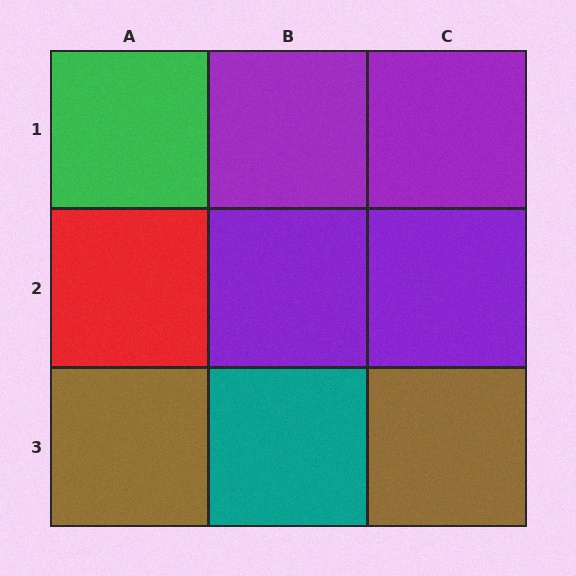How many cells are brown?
2 cells are brown.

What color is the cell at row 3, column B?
Teal.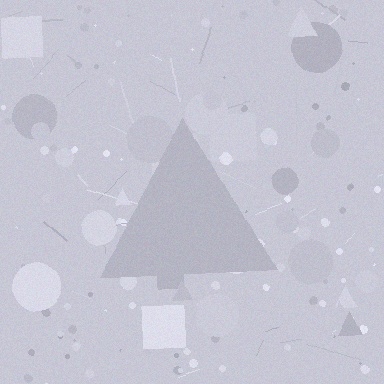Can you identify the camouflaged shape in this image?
The camouflaged shape is a triangle.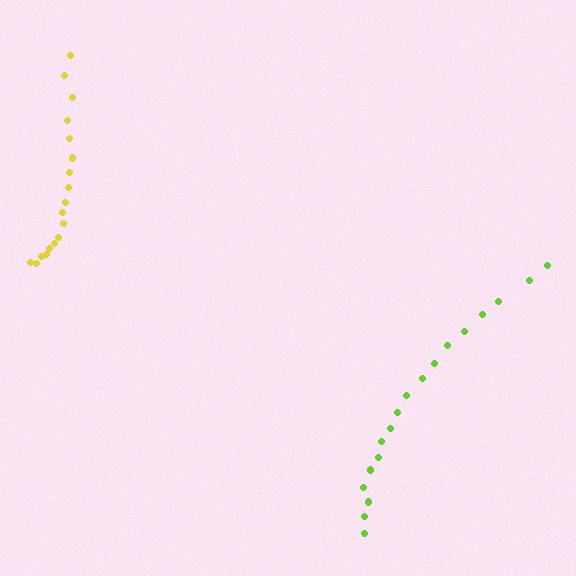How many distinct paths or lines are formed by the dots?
There are 2 distinct paths.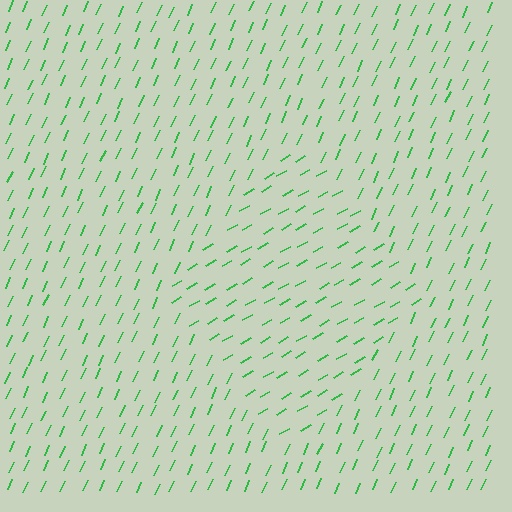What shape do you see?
I see a diamond.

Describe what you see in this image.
The image is filled with small green line segments. A diamond region in the image has lines oriented differently from the surrounding lines, creating a visible texture boundary.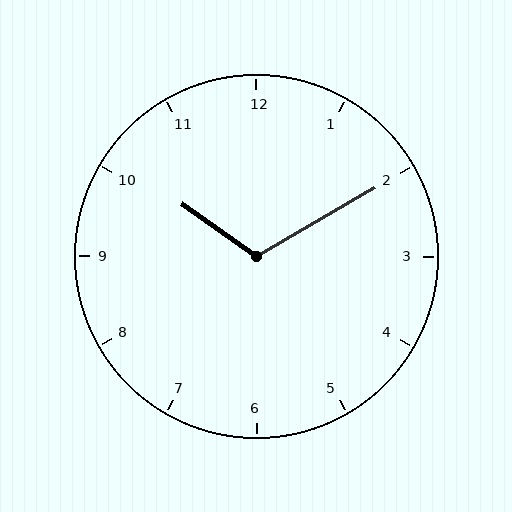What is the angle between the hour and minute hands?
Approximately 115 degrees.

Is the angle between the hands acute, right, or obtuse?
It is obtuse.